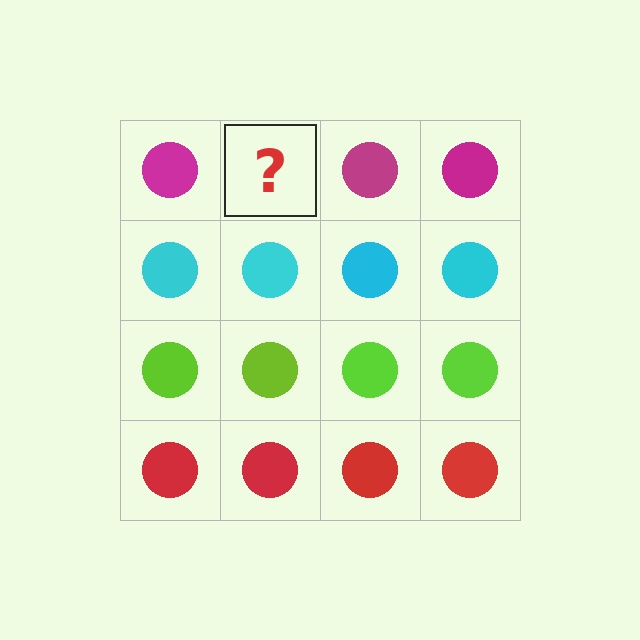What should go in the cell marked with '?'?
The missing cell should contain a magenta circle.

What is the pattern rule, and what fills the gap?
The rule is that each row has a consistent color. The gap should be filled with a magenta circle.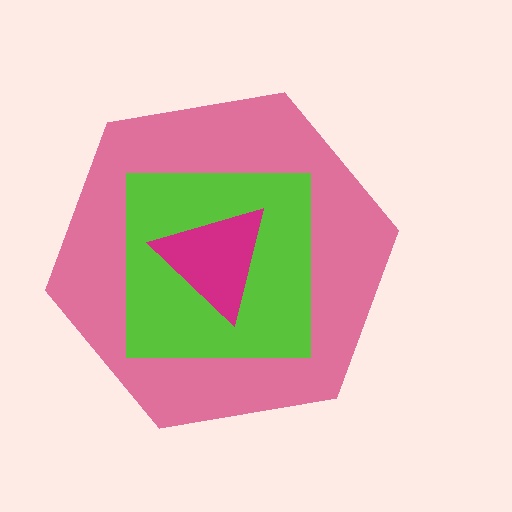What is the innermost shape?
The magenta triangle.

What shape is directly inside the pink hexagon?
The lime square.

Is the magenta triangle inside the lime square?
Yes.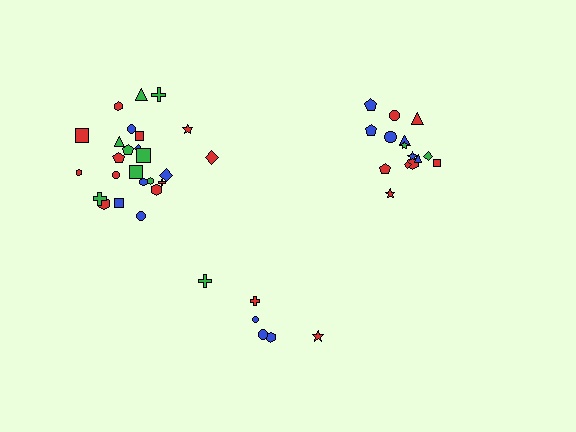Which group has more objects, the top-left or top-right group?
The top-left group.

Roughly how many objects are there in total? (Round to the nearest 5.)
Roughly 45 objects in total.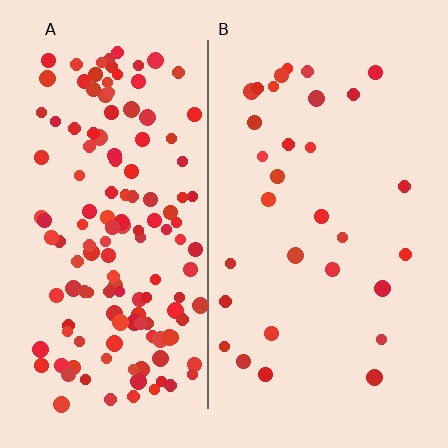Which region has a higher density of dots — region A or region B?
A (the left).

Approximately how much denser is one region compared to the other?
Approximately 4.6× — region A over region B.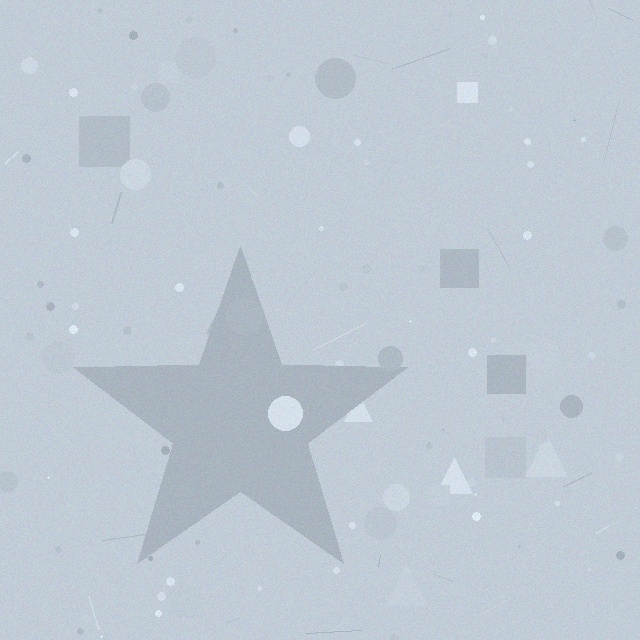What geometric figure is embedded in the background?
A star is embedded in the background.